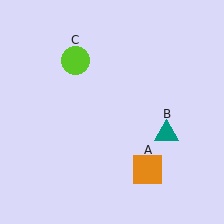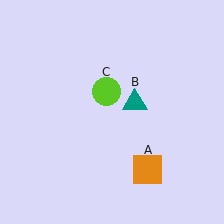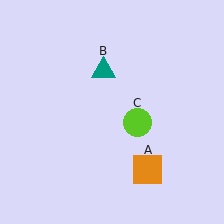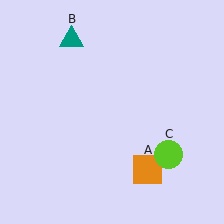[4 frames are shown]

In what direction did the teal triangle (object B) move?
The teal triangle (object B) moved up and to the left.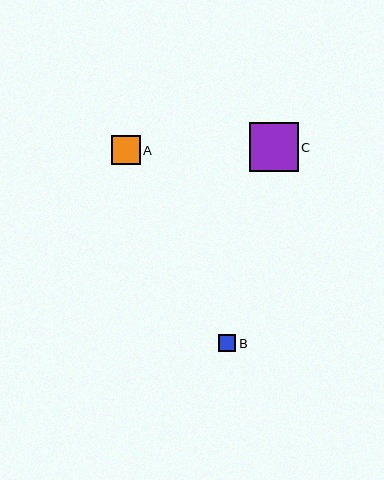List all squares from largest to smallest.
From largest to smallest: C, A, B.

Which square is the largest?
Square C is the largest with a size of approximately 49 pixels.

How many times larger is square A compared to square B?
Square A is approximately 1.7 times the size of square B.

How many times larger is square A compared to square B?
Square A is approximately 1.7 times the size of square B.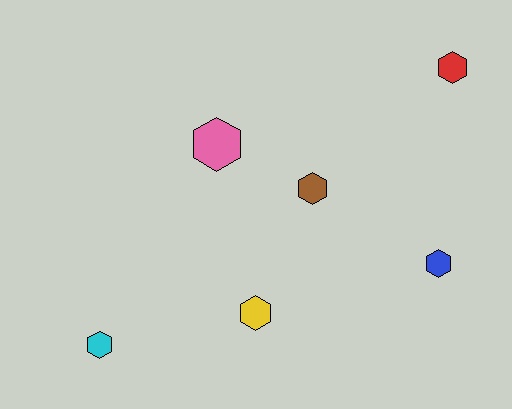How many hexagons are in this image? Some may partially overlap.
There are 6 hexagons.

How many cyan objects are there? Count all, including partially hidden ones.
There is 1 cyan object.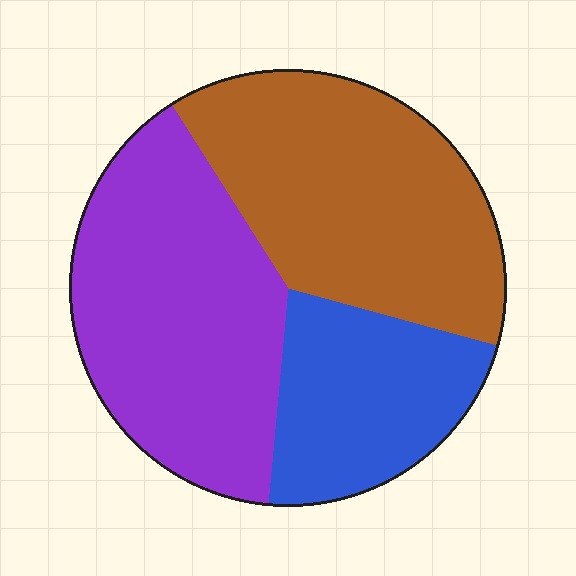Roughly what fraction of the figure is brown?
Brown takes up about three eighths (3/8) of the figure.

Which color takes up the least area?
Blue, at roughly 20%.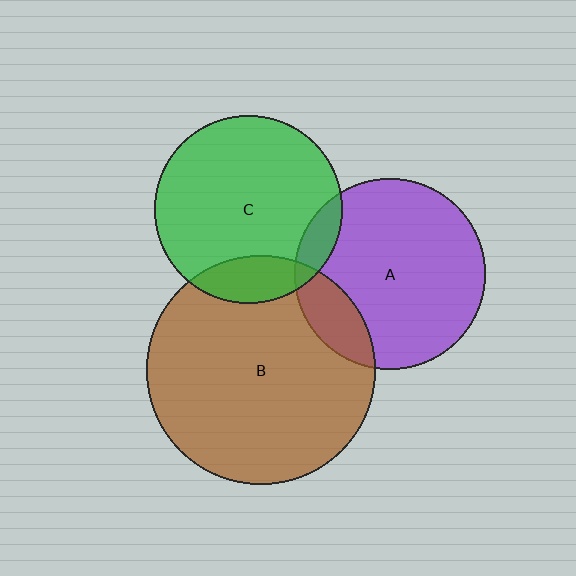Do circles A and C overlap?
Yes.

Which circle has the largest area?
Circle B (brown).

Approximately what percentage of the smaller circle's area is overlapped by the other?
Approximately 10%.